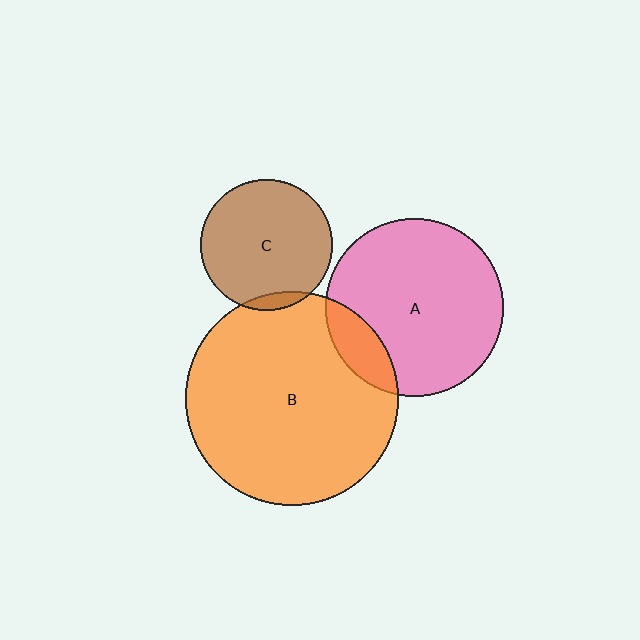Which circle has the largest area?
Circle B (orange).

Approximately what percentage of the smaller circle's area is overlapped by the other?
Approximately 5%.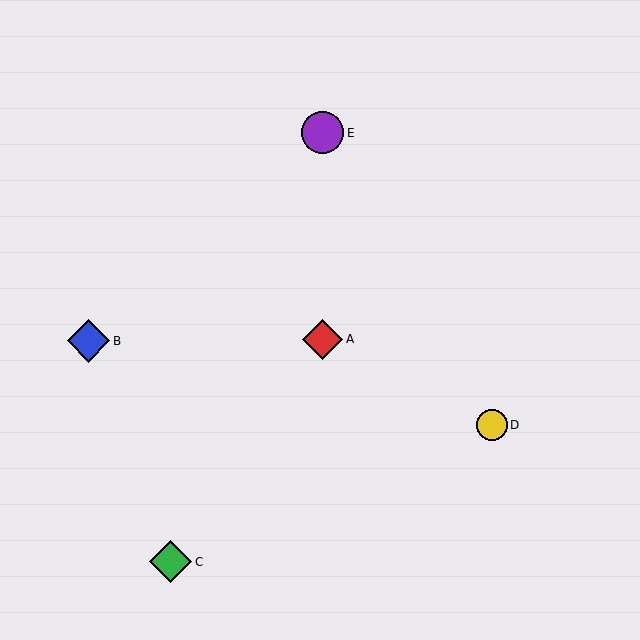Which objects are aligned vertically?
Objects A, E are aligned vertically.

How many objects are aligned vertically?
2 objects (A, E) are aligned vertically.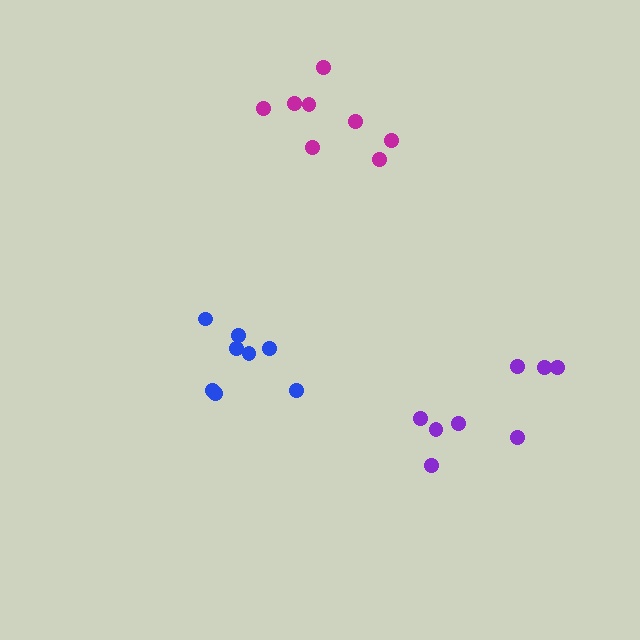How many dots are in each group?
Group 1: 8 dots, Group 2: 8 dots, Group 3: 8 dots (24 total).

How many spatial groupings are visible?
There are 3 spatial groupings.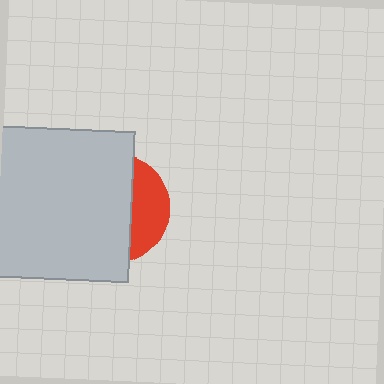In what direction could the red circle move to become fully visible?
The red circle could move right. That would shift it out from behind the light gray square entirely.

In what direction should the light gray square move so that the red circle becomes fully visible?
The light gray square should move left. That is the shortest direction to clear the overlap and leave the red circle fully visible.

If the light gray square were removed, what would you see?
You would see the complete red circle.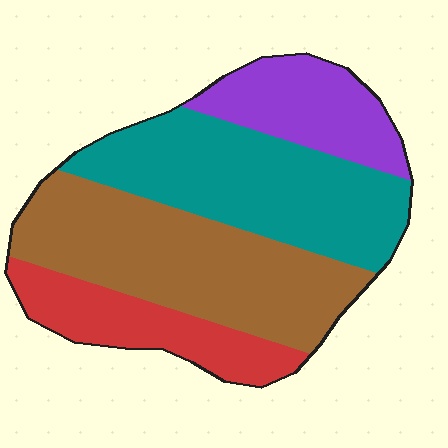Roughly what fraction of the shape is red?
Red takes up less than a sixth of the shape.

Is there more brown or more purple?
Brown.